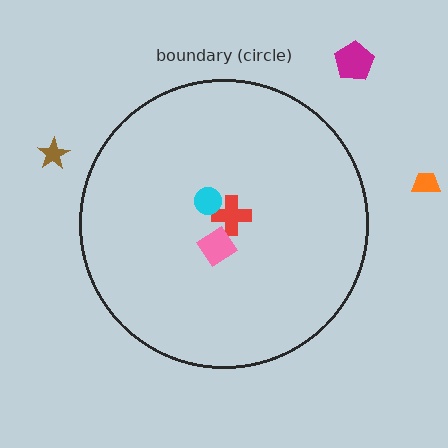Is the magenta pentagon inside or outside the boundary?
Outside.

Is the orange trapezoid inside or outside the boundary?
Outside.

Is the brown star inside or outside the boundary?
Outside.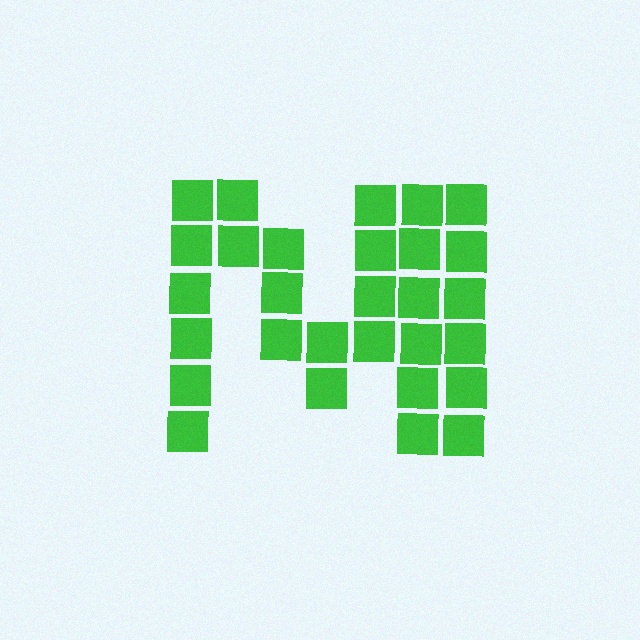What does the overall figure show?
The overall figure shows the letter M.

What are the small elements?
The small elements are squares.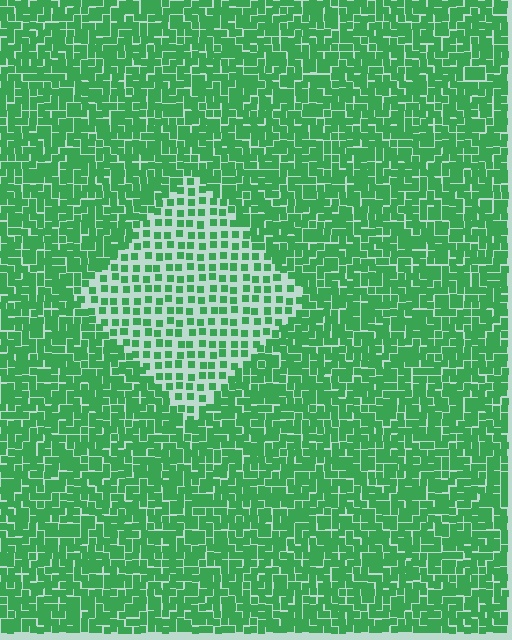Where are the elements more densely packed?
The elements are more densely packed outside the diamond boundary.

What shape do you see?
I see a diamond.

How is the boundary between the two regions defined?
The boundary is defined by a change in element density (approximately 2.2x ratio). All elements are the same color, size, and shape.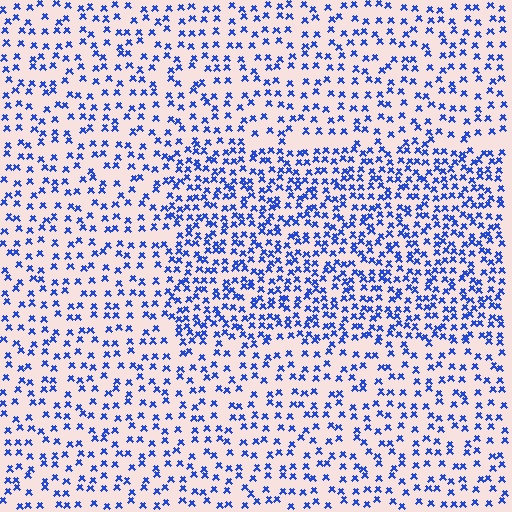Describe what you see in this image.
The image contains small blue elements arranged at two different densities. A rectangle-shaped region is visible where the elements are more densely packed than the surrounding area.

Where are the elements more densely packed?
The elements are more densely packed inside the rectangle boundary.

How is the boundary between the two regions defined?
The boundary is defined by a change in element density (approximately 1.8x ratio). All elements are the same color, size, and shape.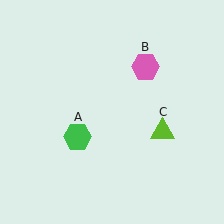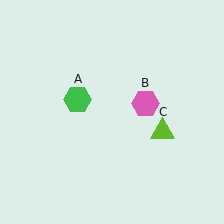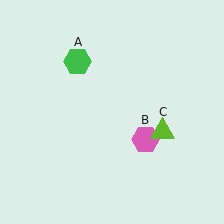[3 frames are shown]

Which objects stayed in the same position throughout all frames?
Lime triangle (object C) remained stationary.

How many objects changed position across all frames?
2 objects changed position: green hexagon (object A), pink hexagon (object B).